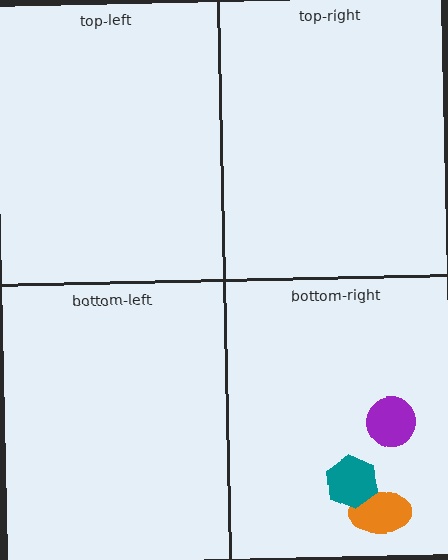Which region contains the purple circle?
The bottom-right region.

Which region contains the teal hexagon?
The bottom-right region.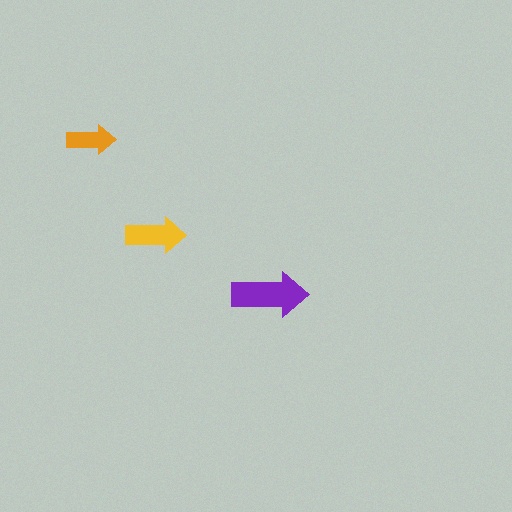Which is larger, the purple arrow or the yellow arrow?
The purple one.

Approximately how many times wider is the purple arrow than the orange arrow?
About 1.5 times wider.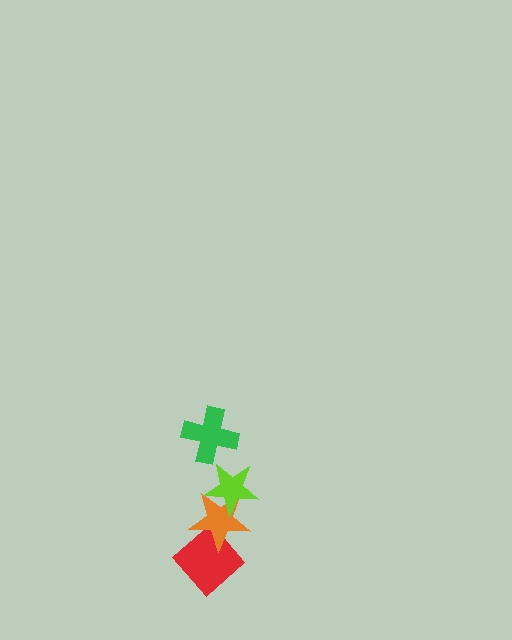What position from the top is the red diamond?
The red diamond is 4th from the top.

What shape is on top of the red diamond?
The orange star is on top of the red diamond.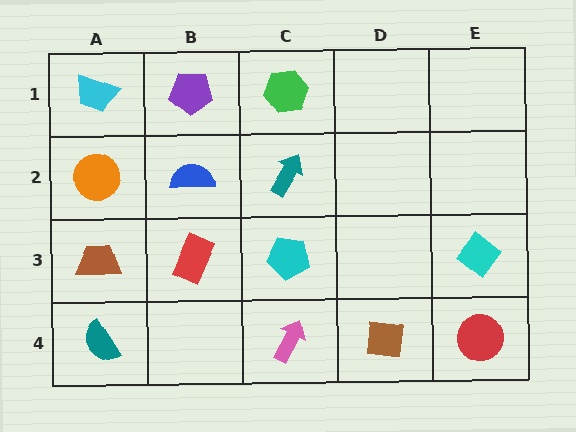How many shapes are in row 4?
4 shapes.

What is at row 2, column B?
A blue semicircle.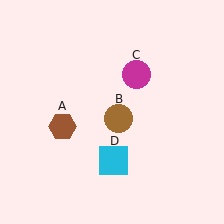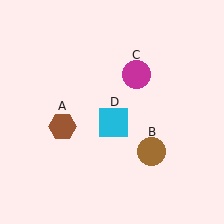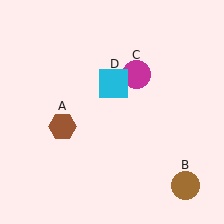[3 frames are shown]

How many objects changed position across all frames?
2 objects changed position: brown circle (object B), cyan square (object D).